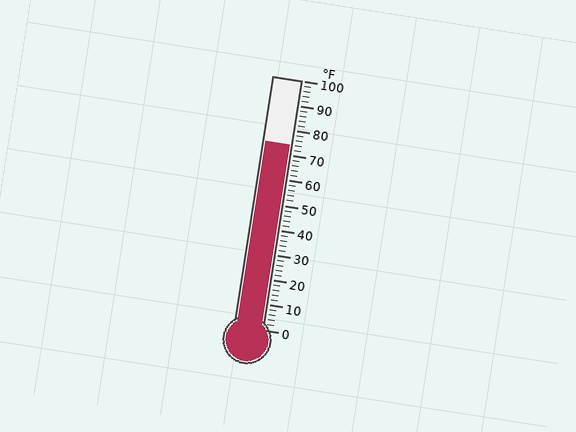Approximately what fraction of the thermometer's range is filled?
The thermometer is filled to approximately 75% of its range.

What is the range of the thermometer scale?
The thermometer scale ranges from 0°F to 100°F.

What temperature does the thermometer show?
The thermometer shows approximately 74°F.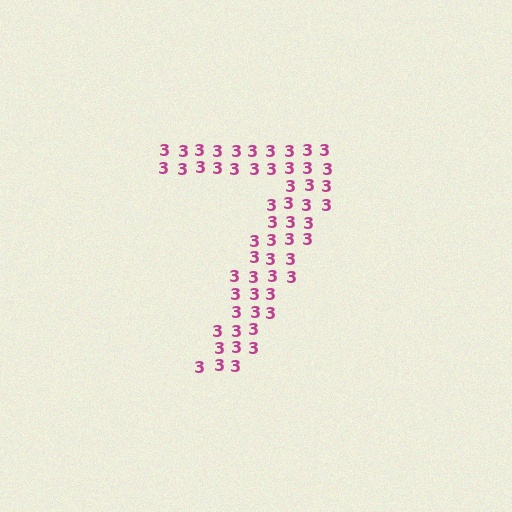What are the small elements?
The small elements are digit 3's.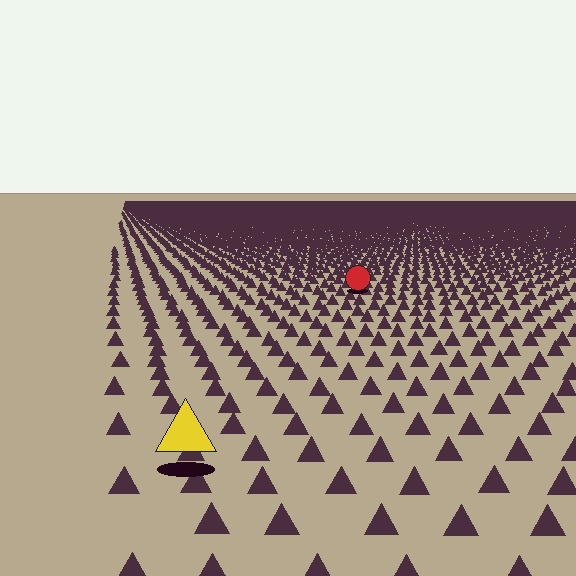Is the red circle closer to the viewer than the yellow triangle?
No. The yellow triangle is closer — you can tell from the texture gradient: the ground texture is coarser near it.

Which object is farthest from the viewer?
The red circle is farthest from the viewer. It appears smaller and the ground texture around it is denser.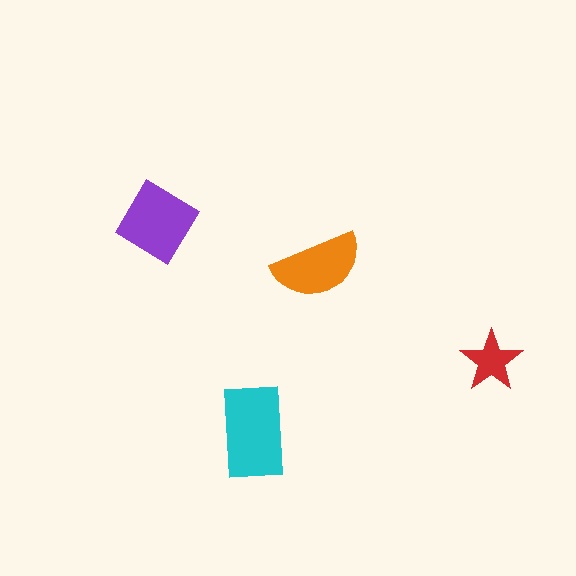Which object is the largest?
The cyan rectangle.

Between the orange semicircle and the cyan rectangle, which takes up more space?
The cyan rectangle.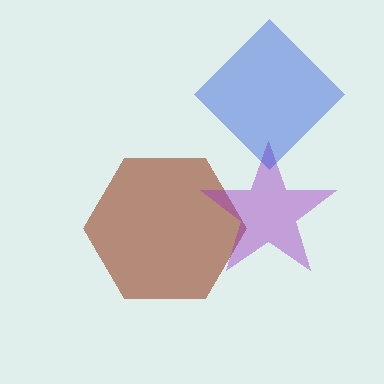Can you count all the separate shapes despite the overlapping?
Yes, there are 3 separate shapes.